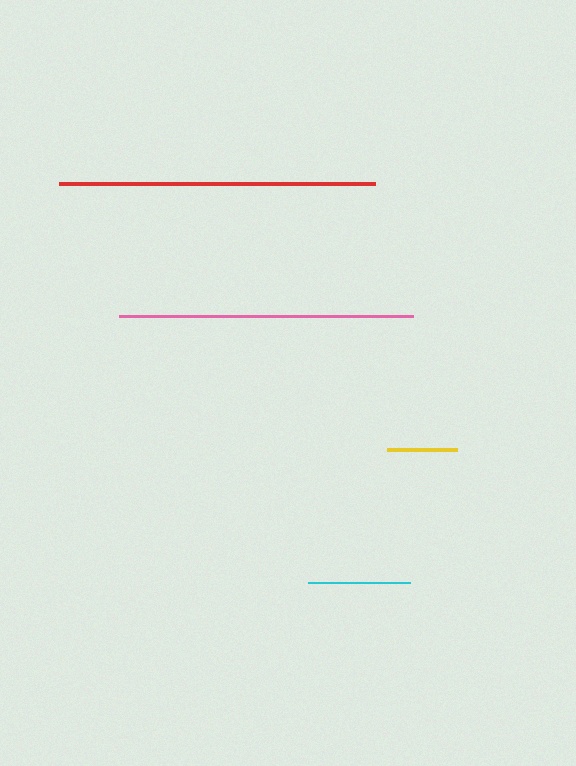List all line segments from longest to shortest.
From longest to shortest: red, pink, cyan, yellow.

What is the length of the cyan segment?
The cyan segment is approximately 103 pixels long.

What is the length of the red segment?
The red segment is approximately 316 pixels long.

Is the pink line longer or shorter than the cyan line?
The pink line is longer than the cyan line.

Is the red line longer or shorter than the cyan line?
The red line is longer than the cyan line.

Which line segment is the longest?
The red line is the longest at approximately 316 pixels.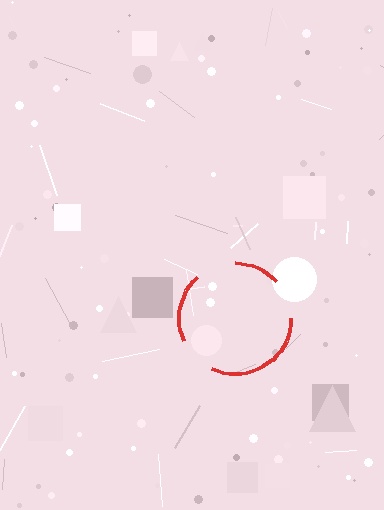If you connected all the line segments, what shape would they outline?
They would outline a circle.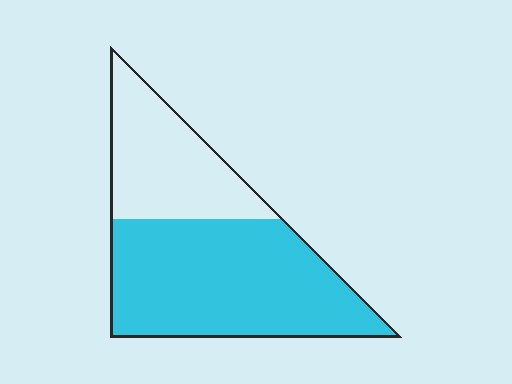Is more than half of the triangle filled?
Yes.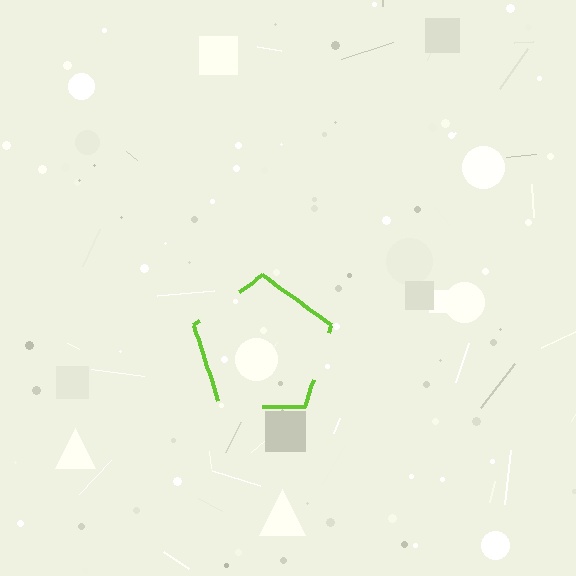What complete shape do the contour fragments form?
The contour fragments form a pentagon.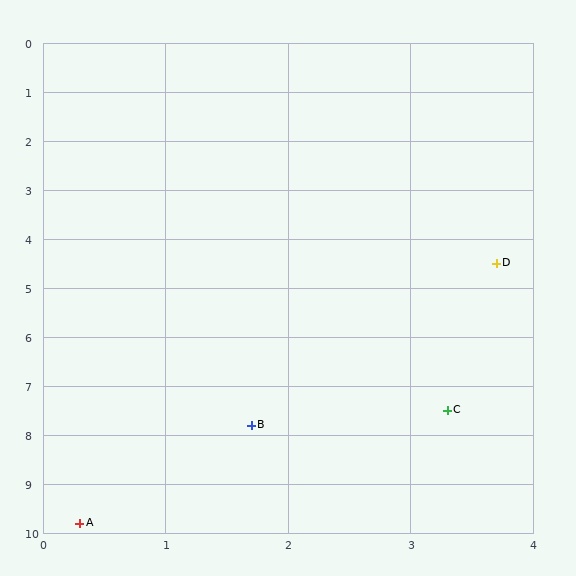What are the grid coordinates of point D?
Point D is at approximately (3.7, 4.5).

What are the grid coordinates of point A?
Point A is at approximately (0.3, 9.8).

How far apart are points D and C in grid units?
Points D and C are about 3.0 grid units apart.